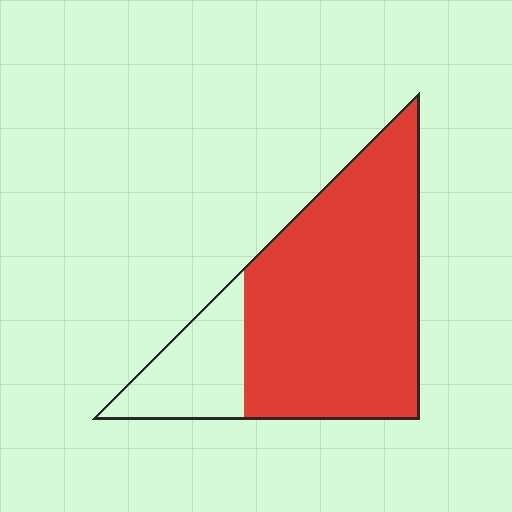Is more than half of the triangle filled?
Yes.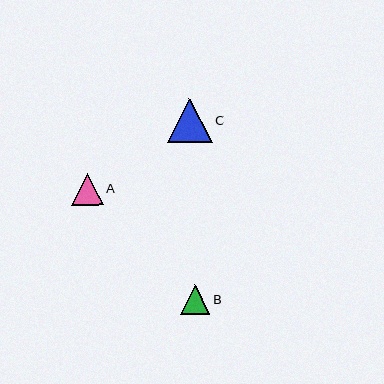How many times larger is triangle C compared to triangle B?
Triangle C is approximately 1.5 times the size of triangle B.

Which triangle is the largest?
Triangle C is the largest with a size of approximately 45 pixels.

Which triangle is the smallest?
Triangle B is the smallest with a size of approximately 29 pixels.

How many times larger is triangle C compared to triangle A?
Triangle C is approximately 1.4 times the size of triangle A.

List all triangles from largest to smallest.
From largest to smallest: C, A, B.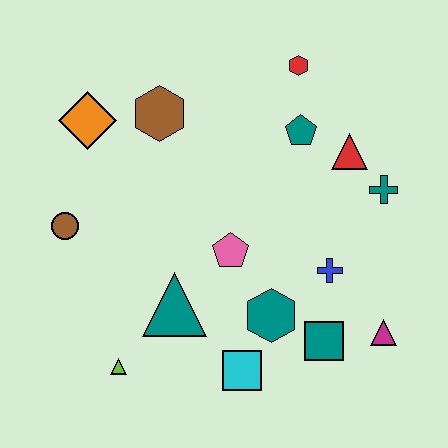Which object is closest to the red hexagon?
The teal pentagon is closest to the red hexagon.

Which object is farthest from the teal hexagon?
The orange diamond is farthest from the teal hexagon.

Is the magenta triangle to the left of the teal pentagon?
No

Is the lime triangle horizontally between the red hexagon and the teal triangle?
No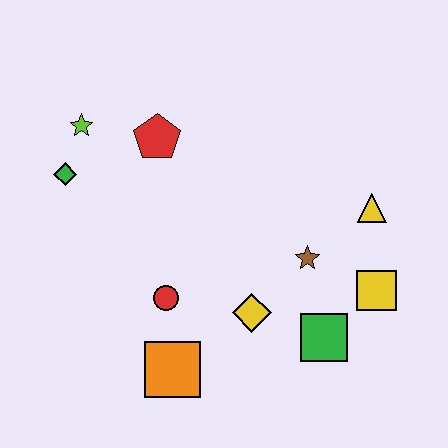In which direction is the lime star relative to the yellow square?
The lime star is to the left of the yellow square.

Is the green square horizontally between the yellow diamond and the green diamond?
No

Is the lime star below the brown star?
No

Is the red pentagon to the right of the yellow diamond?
No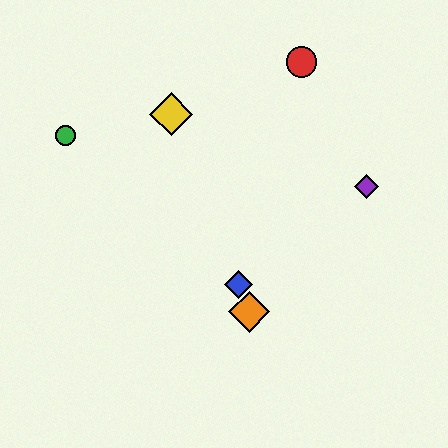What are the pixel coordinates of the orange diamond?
The orange diamond is at (249, 312).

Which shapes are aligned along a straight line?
The blue diamond, the yellow diamond, the orange diamond are aligned along a straight line.